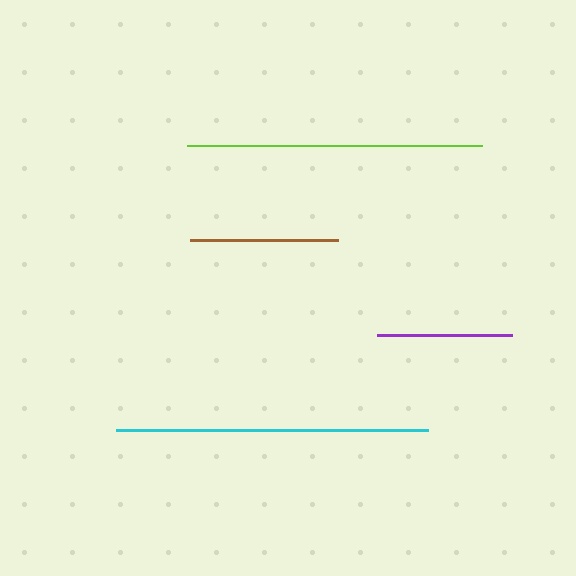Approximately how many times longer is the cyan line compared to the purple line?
The cyan line is approximately 2.3 times the length of the purple line.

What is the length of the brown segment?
The brown segment is approximately 148 pixels long.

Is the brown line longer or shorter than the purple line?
The brown line is longer than the purple line.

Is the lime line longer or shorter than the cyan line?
The cyan line is longer than the lime line.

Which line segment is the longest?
The cyan line is the longest at approximately 312 pixels.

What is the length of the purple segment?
The purple segment is approximately 135 pixels long.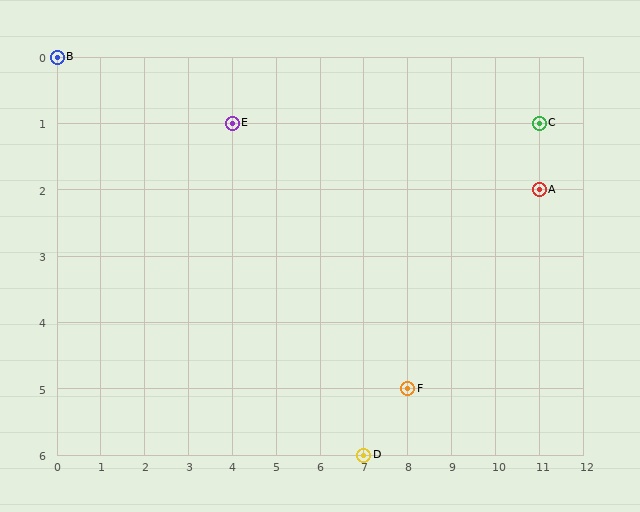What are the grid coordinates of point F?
Point F is at grid coordinates (8, 5).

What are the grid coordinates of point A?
Point A is at grid coordinates (11, 2).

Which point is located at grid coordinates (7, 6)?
Point D is at (7, 6).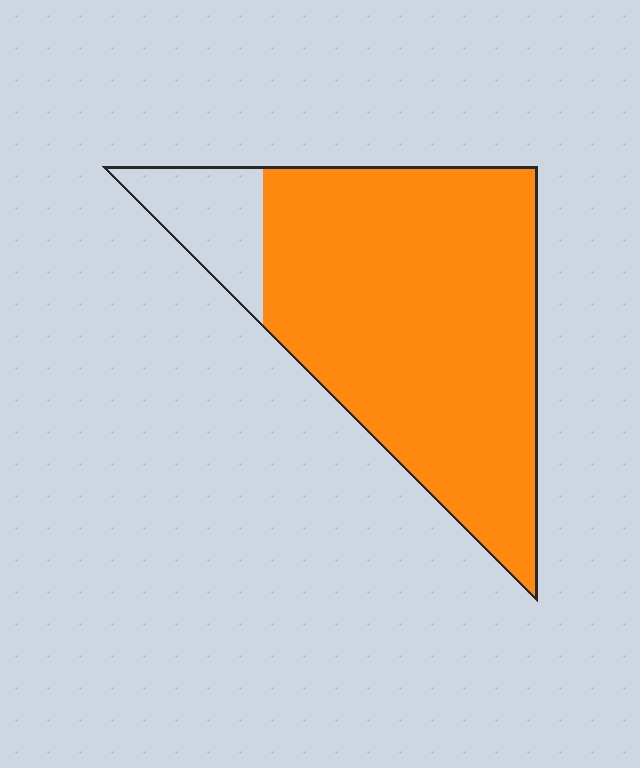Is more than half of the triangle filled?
Yes.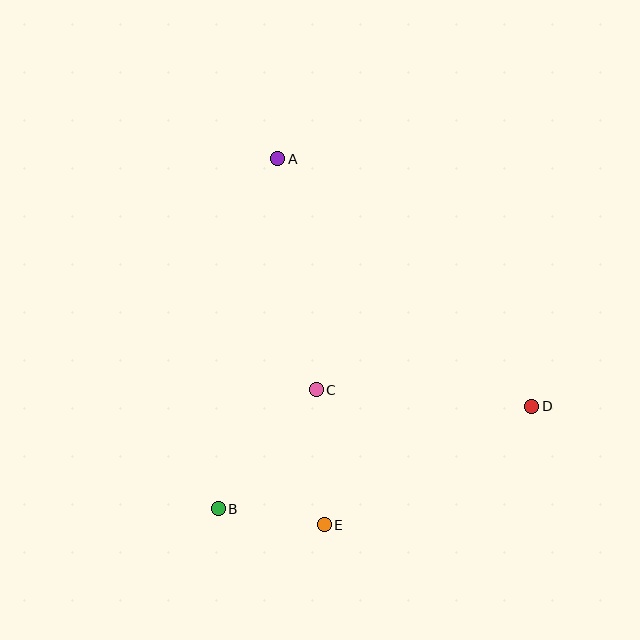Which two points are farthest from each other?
Points A and E are farthest from each other.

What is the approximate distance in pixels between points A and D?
The distance between A and D is approximately 354 pixels.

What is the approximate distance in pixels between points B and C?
The distance between B and C is approximately 154 pixels.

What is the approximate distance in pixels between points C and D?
The distance between C and D is approximately 216 pixels.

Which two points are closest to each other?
Points B and E are closest to each other.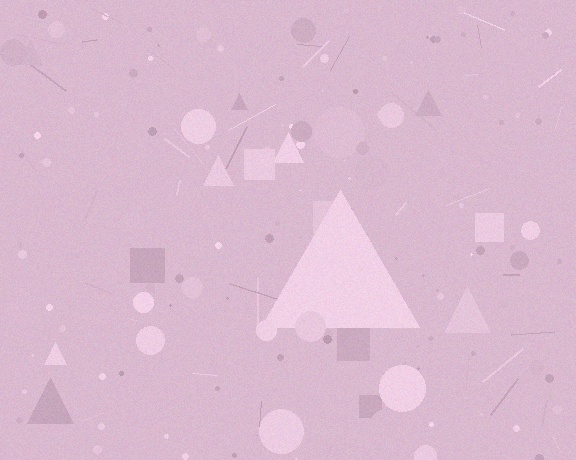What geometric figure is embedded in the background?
A triangle is embedded in the background.